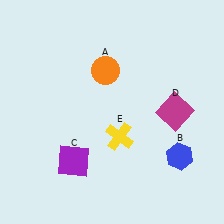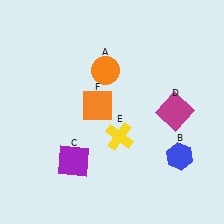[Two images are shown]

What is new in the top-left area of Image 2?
An orange square (F) was added in the top-left area of Image 2.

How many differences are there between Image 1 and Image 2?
There is 1 difference between the two images.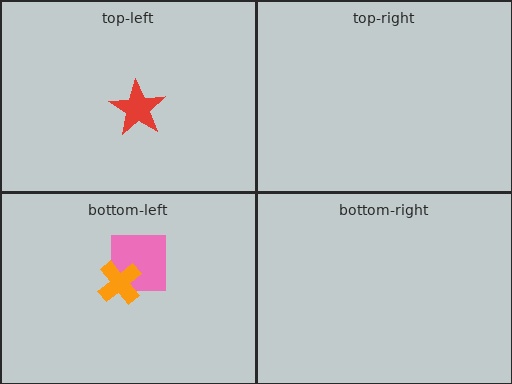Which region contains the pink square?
The bottom-left region.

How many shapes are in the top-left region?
1.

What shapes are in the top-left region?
The red star.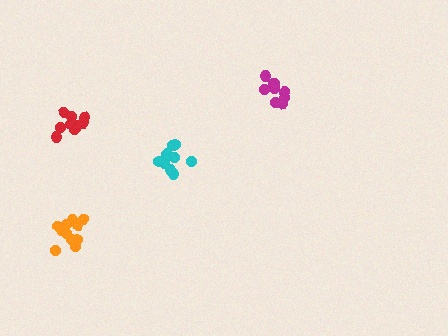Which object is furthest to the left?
The red cluster is leftmost.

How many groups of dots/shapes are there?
There are 4 groups.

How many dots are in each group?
Group 1: 10 dots, Group 2: 11 dots, Group 3: 9 dots, Group 4: 9 dots (39 total).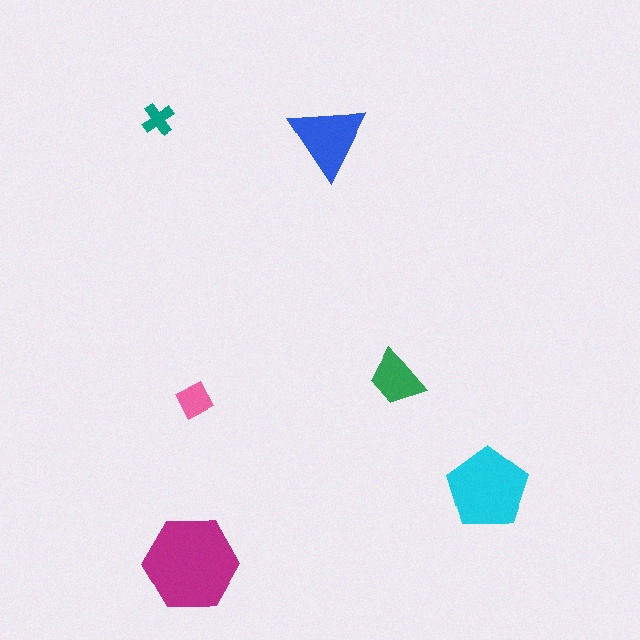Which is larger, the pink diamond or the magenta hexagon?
The magenta hexagon.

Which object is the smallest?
The teal cross.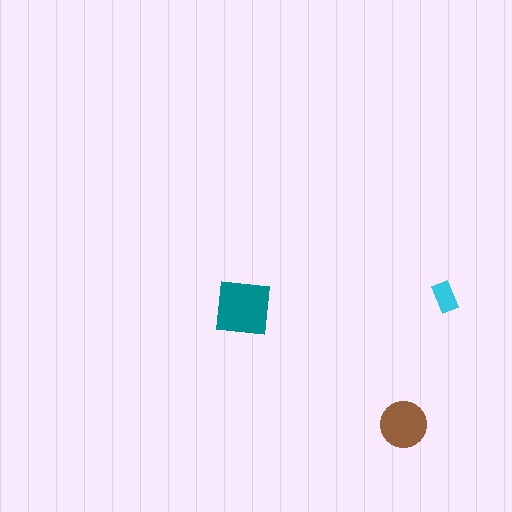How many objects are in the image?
There are 3 objects in the image.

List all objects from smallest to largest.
The cyan rectangle, the brown circle, the teal square.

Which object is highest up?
The cyan rectangle is topmost.